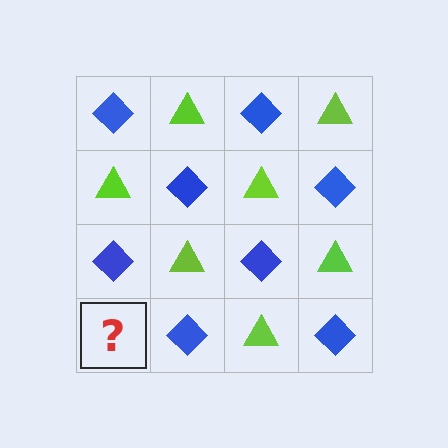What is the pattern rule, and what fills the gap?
The rule is that it alternates blue diamond and lime triangle in a checkerboard pattern. The gap should be filled with a lime triangle.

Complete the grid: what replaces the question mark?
The question mark should be replaced with a lime triangle.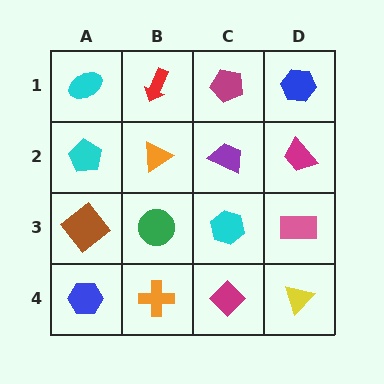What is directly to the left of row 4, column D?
A magenta diamond.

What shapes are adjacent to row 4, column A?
A brown diamond (row 3, column A), an orange cross (row 4, column B).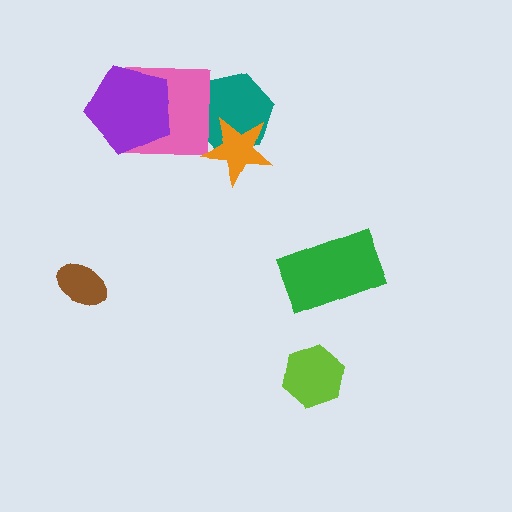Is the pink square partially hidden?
Yes, it is partially covered by another shape.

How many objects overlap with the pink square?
2 objects overlap with the pink square.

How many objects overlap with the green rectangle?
0 objects overlap with the green rectangle.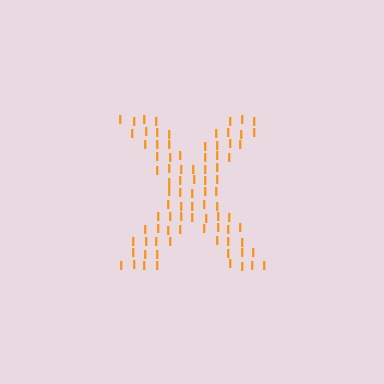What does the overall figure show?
The overall figure shows the letter X.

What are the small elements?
The small elements are letter I's.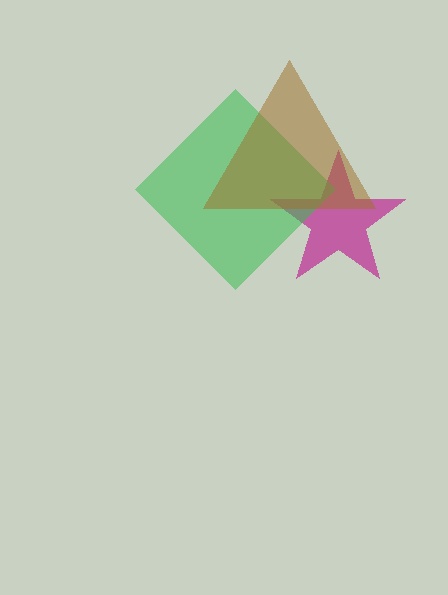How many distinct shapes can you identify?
There are 3 distinct shapes: a magenta star, a green diamond, a brown triangle.